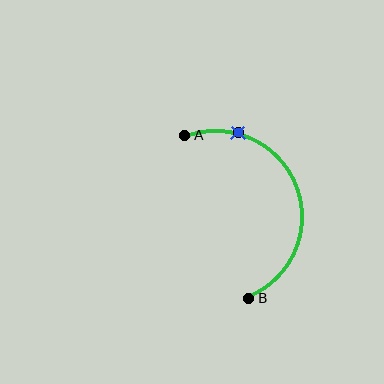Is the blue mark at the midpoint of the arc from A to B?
No. The blue mark lies on the arc but is closer to endpoint A. The arc midpoint would be at the point on the curve equidistant along the arc from both A and B.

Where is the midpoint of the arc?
The arc midpoint is the point on the curve farthest from the straight line joining A and B. It sits to the right of that line.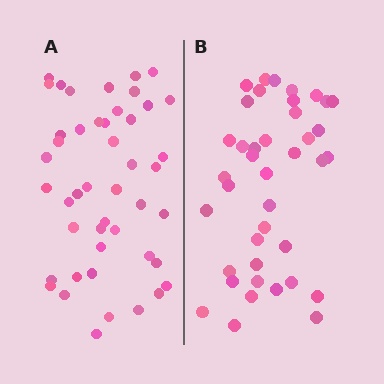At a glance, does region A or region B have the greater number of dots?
Region A (the left region) has more dots.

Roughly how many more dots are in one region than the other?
Region A has about 6 more dots than region B.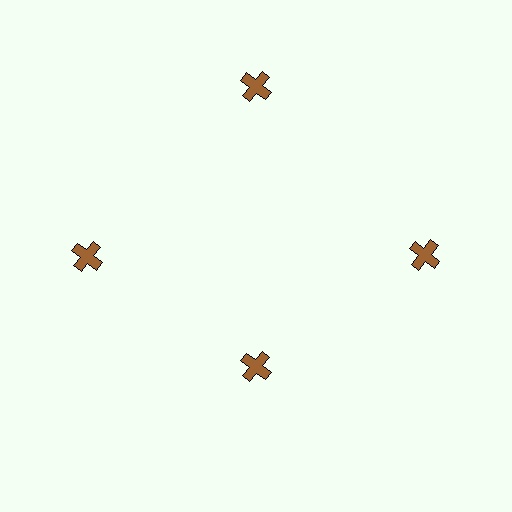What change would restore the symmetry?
The symmetry would be restored by moving it outward, back onto the ring so that all 4 crosses sit at equal angles and equal distance from the center.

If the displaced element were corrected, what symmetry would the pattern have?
It would have 4-fold rotational symmetry — the pattern would map onto itself every 90 degrees.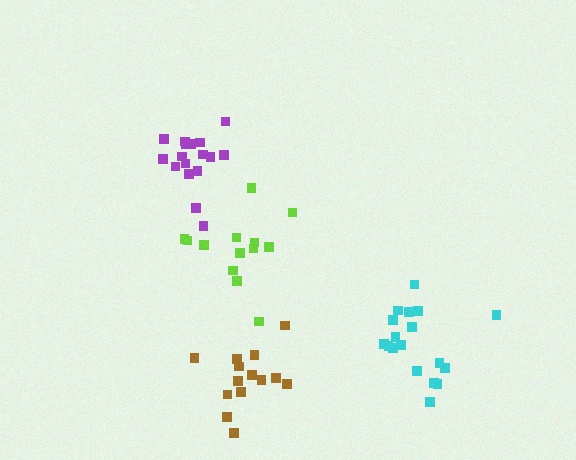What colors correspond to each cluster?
The clusters are colored: brown, cyan, lime, purple.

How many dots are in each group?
Group 1: 14 dots, Group 2: 18 dots, Group 3: 13 dots, Group 4: 17 dots (62 total).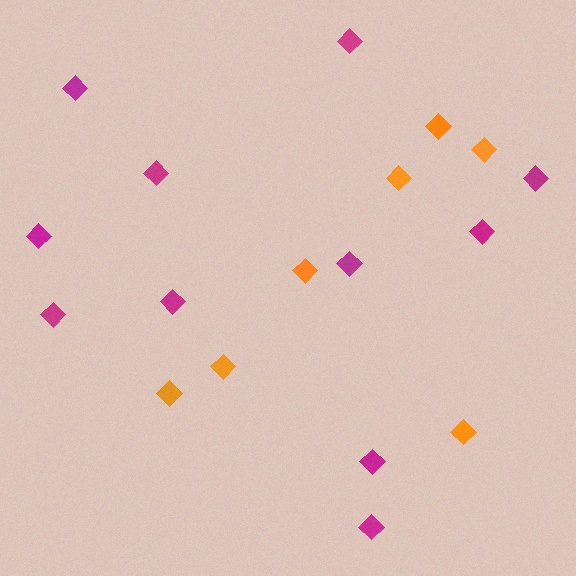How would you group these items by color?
There are 2 groups: one group of magenta diamonds (11) and one group of orange diamonds (7).